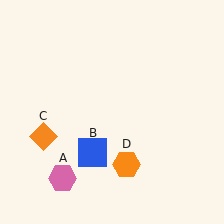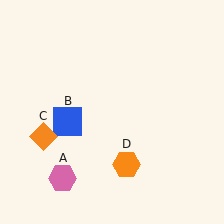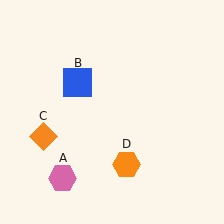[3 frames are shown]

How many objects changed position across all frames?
1 object changed position: blue square (object B).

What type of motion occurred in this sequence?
The blue square (object B) rotated clockwise around the center of the scene.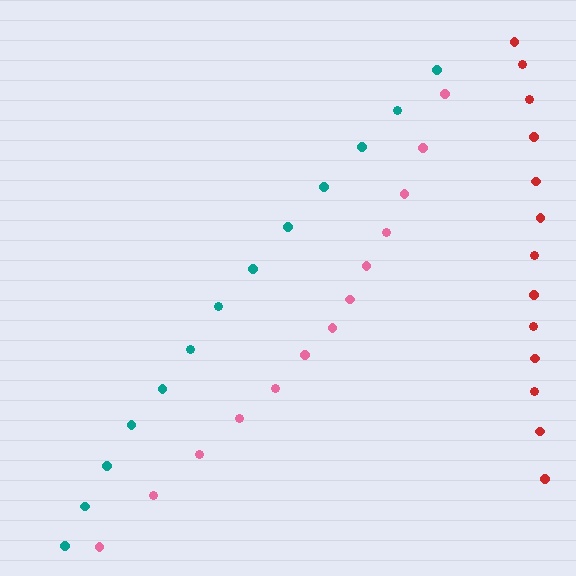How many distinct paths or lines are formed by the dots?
There are 3 distinct paths.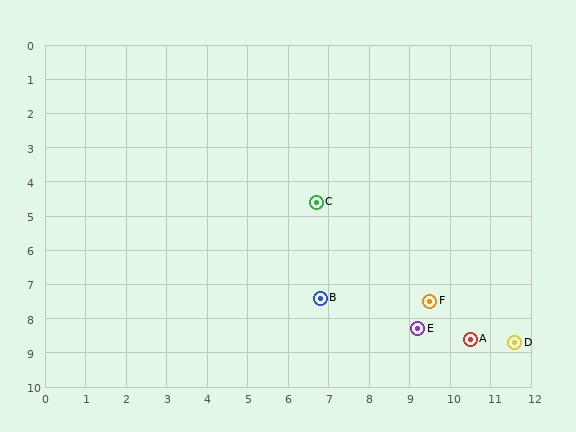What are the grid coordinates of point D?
Point D is at approximately (11.6, 8.7).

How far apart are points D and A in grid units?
Points D and A are about 1.1 grid units apart.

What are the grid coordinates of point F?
Point F is at approximately (9.5, 7.5).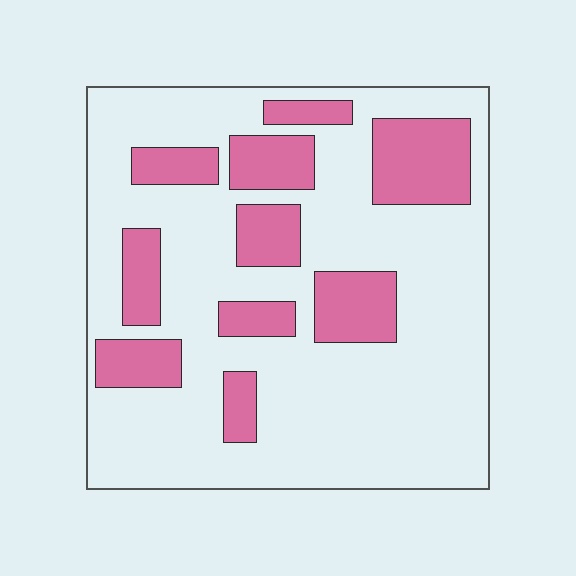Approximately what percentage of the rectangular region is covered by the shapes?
Approximately 25%.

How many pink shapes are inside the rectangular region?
10.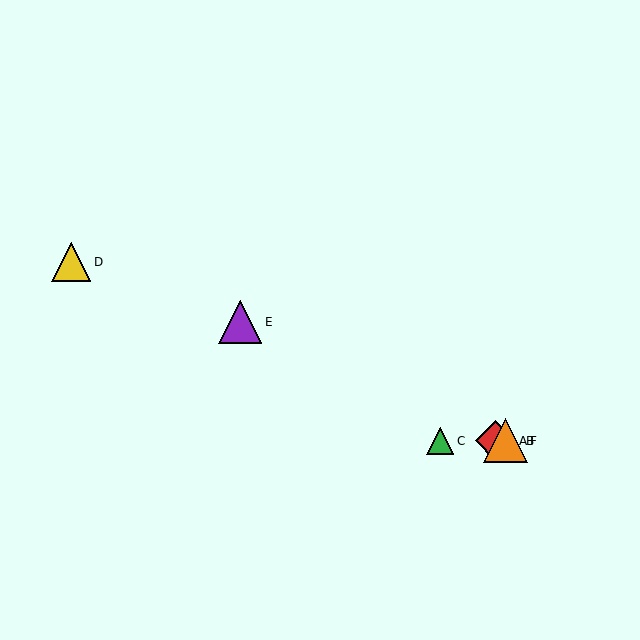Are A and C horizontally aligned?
Yes, both are at y≈441.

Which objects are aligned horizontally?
Objects A, B, C, F are aligned horizontally.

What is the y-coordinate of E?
Object E is at y≈322.